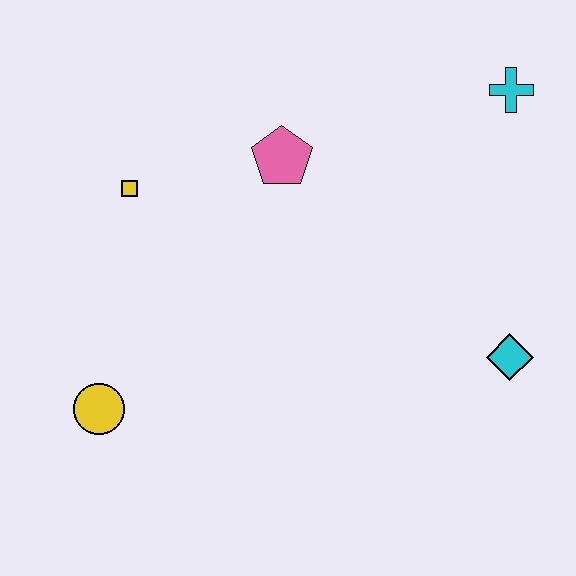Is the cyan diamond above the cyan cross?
No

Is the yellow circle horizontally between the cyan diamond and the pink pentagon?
No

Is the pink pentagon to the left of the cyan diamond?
Yes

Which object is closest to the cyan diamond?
The cyan cross is closest to the cyan diamond.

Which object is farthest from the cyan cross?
The yellow circle is farthest from the cyan cross.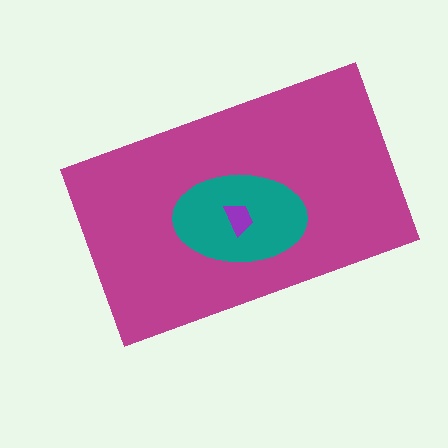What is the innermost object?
The purple trapezoid.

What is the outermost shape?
The magenta rectangle.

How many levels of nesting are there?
3.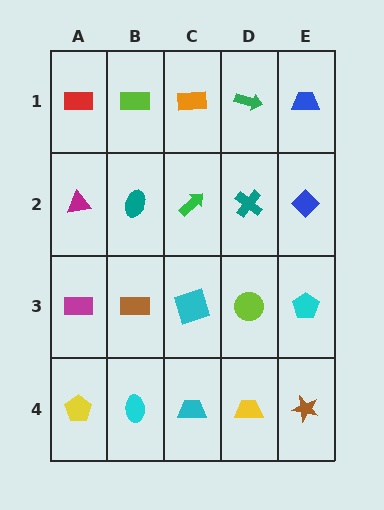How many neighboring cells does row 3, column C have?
4.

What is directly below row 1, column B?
A teal ellipse.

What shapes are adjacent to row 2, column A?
A red rectangle (row 1, column A), a magenta rectangle (row 3, column A), a teal ellipse (row 2, column B).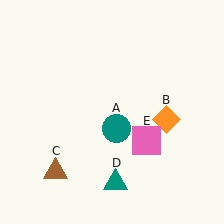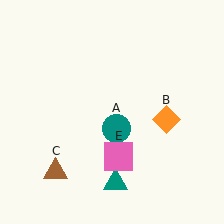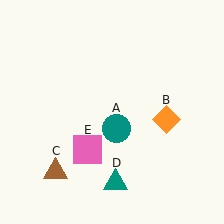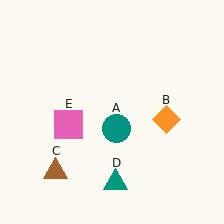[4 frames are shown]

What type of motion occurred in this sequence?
The pink square (object E) rotated clockwise around the center of the scene.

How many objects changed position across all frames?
1 object changed position: pink square (object E).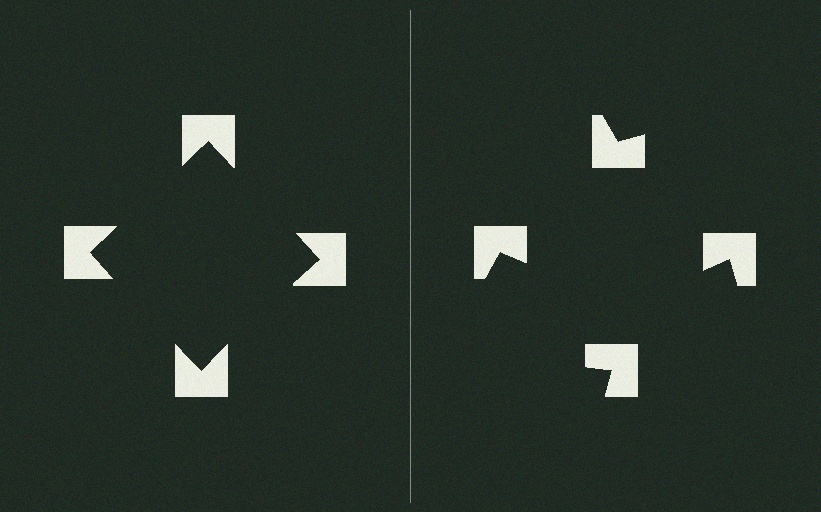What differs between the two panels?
The notched squares are positioned identically on both sides; only the wedge orientations differ. On the left they align to a square; on the right they are misaligned.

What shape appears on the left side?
An illusory square.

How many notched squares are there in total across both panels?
8 — 4 on each side.